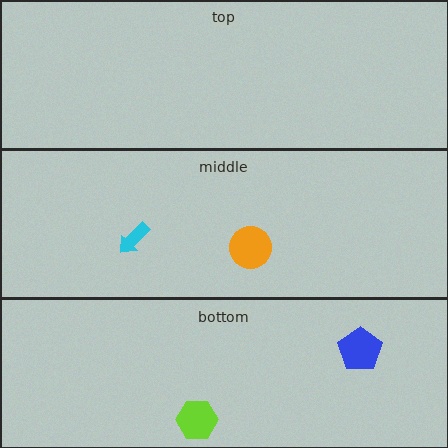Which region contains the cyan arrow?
The middle region.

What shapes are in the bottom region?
The lime hexagon, the blue pentagon.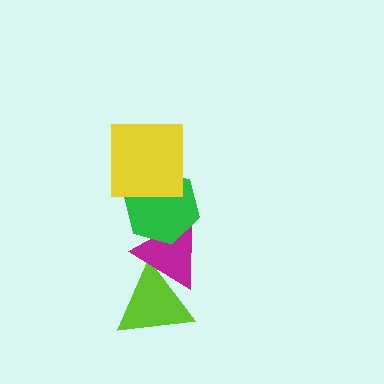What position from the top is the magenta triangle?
The magenta triangle is 3rd from the top.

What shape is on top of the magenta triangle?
The green hexagon is on top of the magenta triangle.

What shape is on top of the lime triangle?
The magenta triangle is on top of the lime triangle.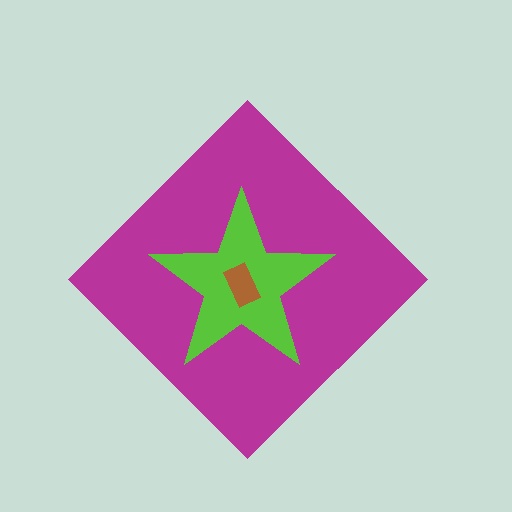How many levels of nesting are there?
3.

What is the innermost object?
The brown rectangle.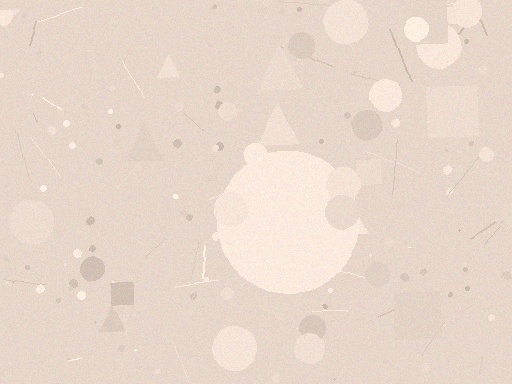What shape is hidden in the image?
A circle is hidden in the image.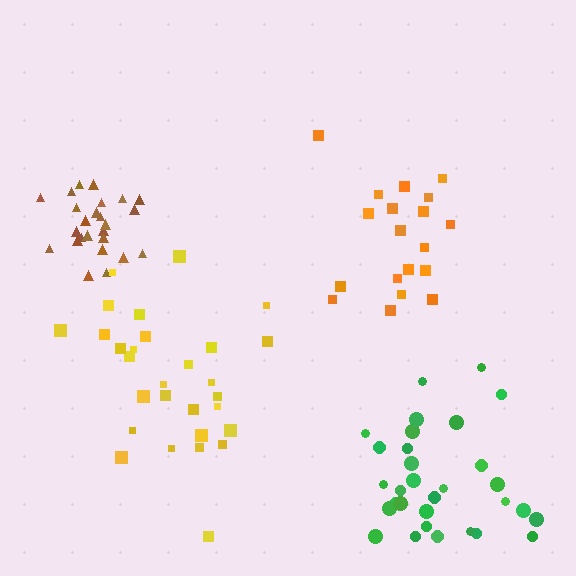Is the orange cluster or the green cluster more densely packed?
Green.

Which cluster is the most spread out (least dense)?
Orange.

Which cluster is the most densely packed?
Brown.